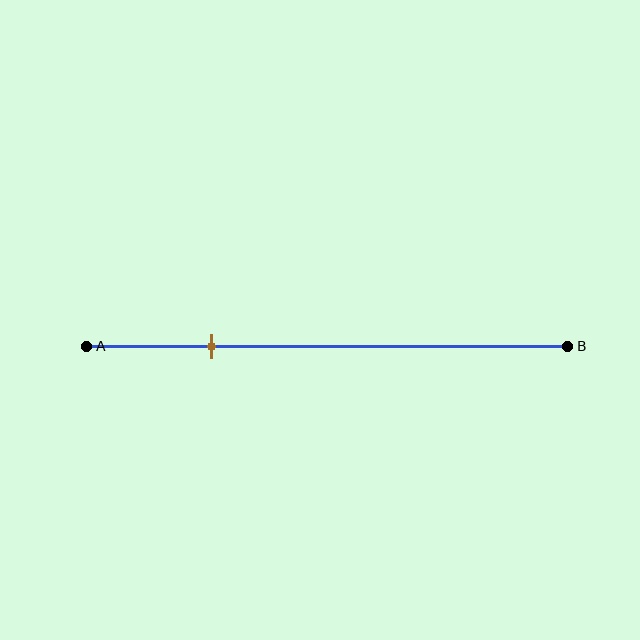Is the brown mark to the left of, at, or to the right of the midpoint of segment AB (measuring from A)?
The brown mark is to the left of the midpoint of segment AB.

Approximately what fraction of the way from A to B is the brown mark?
The brown mark is approximately 25% of the way from A to B.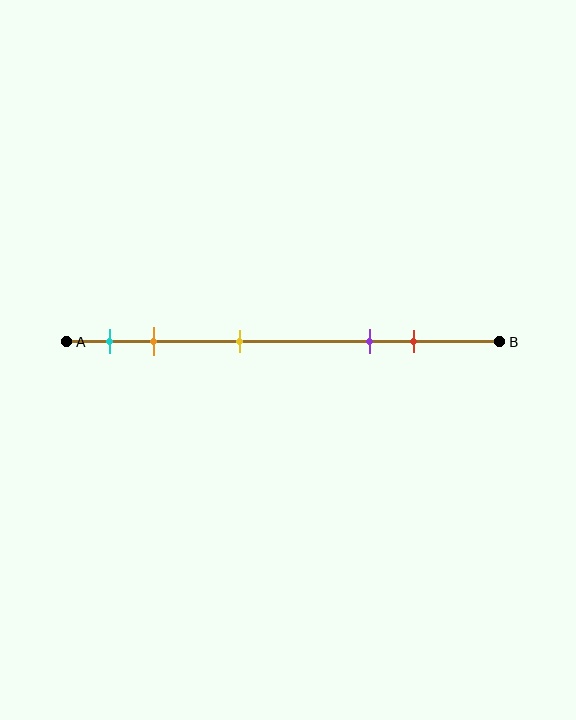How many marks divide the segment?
There are 5 marks dividing the segment.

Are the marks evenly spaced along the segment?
No, the marks are not evenly spaced.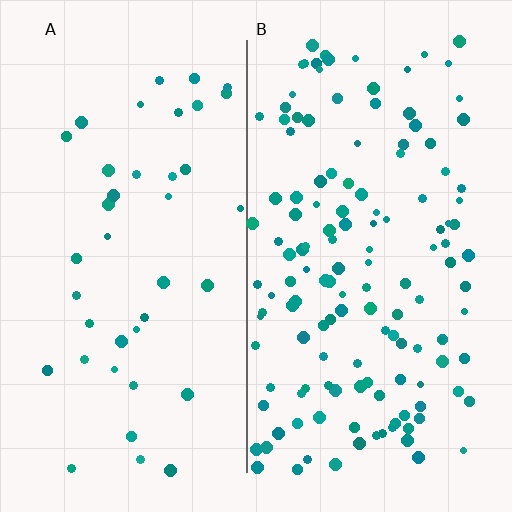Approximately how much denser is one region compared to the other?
Approximately 3.4× — region B over region A.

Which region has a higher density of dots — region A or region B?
B (the right).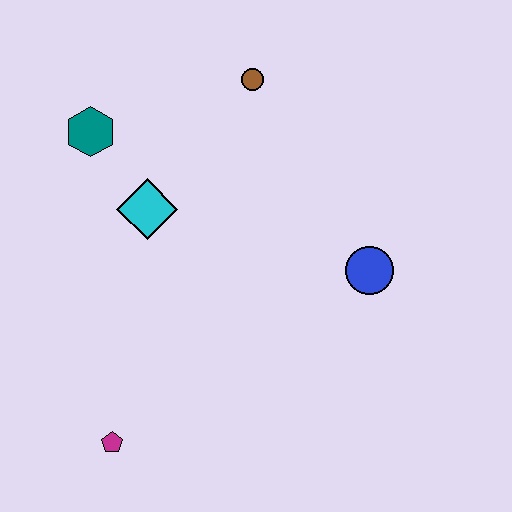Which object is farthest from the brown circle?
The magenta pentagon is farthest from the brown circle.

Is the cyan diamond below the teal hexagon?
Yes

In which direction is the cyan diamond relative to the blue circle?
The cyan diamond is to the left of the blue circle.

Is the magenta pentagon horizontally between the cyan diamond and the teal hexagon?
Yes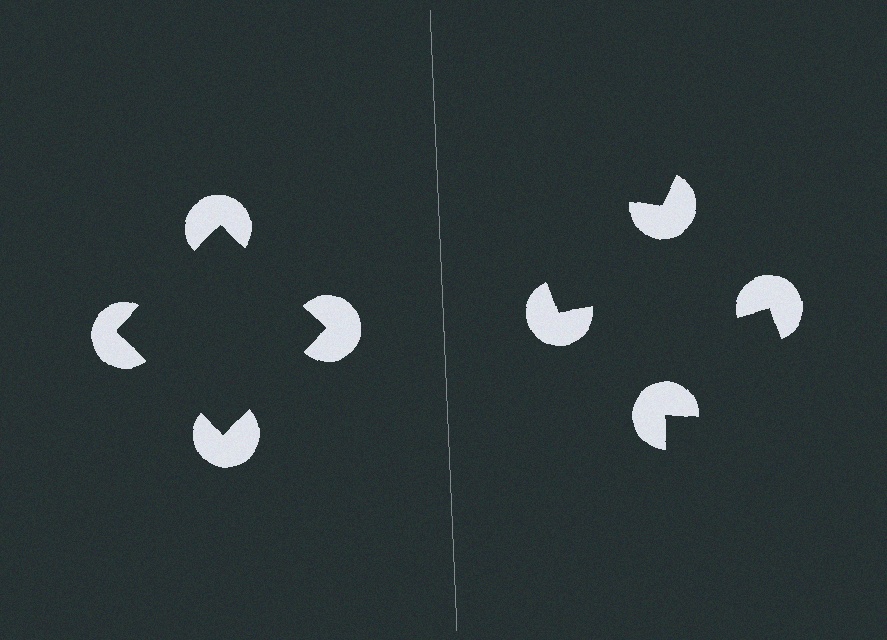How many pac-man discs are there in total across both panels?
8 — 4 on each side.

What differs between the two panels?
The pac-man discs are positioned identically on both sides; only the wedge orientations differ. On the left they align to a square; on the right they are misaligned.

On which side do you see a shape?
An illusory square appears on the left side. On the right side the wedge cuts are rotated, so no coherent shape forms.